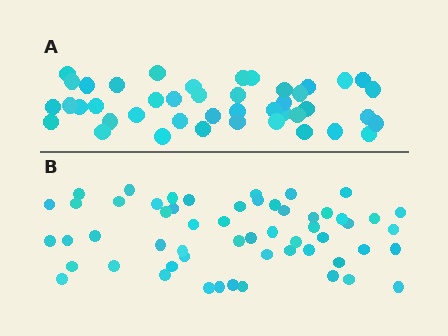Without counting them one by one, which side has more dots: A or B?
Region B (the bottom region) has more dots.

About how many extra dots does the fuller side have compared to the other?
Region B has approximately 15 more dots than region A.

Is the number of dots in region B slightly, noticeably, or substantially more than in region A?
Region B has noticeably more, but not dramatically so. The ratio is roughly 1.3 to 1.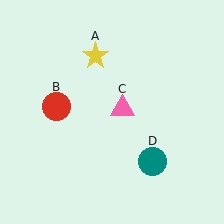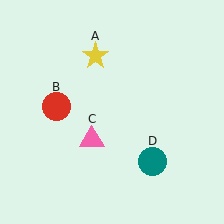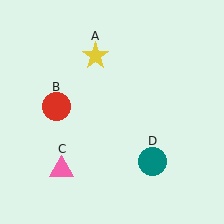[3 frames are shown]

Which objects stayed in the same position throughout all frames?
Yellow star (object A) and red circle (object B) and teal circle (object D) remained stationary.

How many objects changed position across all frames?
1 object changed position: pink triangle (object C).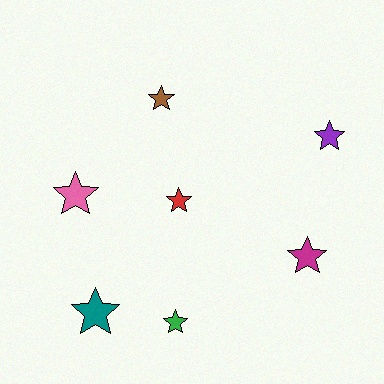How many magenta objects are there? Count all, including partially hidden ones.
There is 1 magenta object.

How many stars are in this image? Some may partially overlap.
There are 7 stars.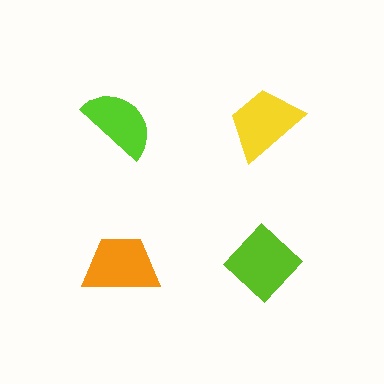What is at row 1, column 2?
A yellow trapezoid.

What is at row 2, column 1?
An orange trapezoid.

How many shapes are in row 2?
2 shapes.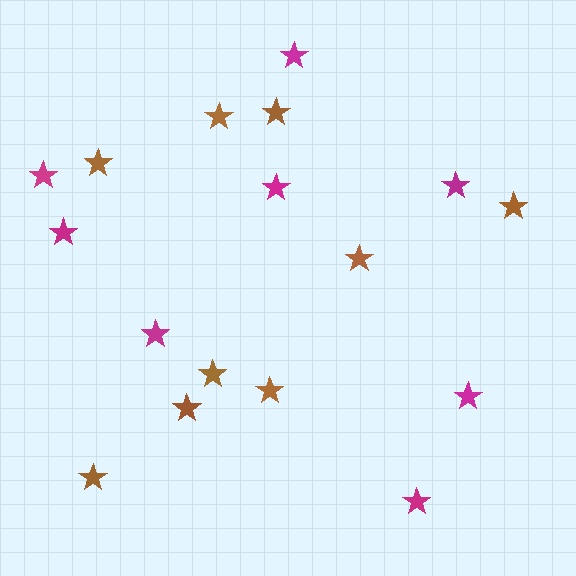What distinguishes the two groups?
There are 2 groups: one group of brown stars (9) and one group of magenta stars (8).